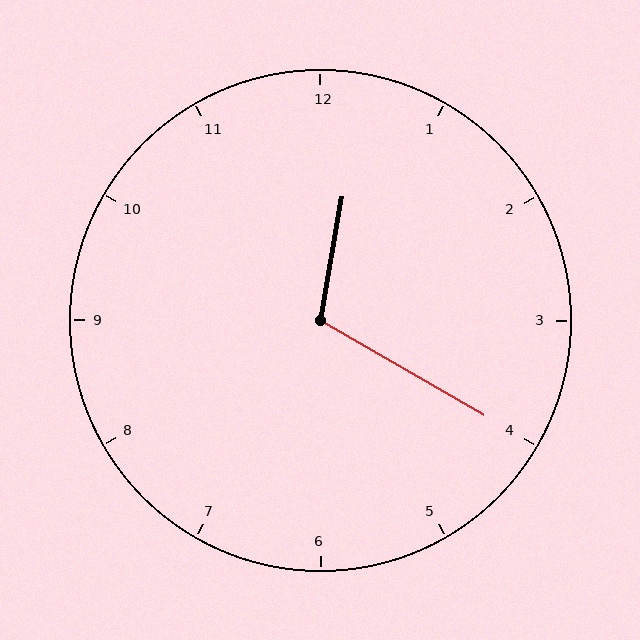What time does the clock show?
12:20.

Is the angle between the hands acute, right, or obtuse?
It is obtuse.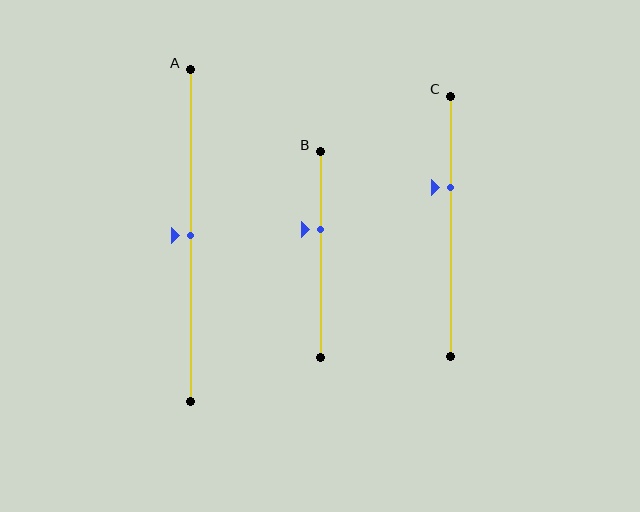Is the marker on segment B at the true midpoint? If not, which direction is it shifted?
No, the marker on segment B is shifted upward by about 12% of the segment length.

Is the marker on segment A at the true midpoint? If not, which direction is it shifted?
Yes, the marker on segment A is at the true midpoint.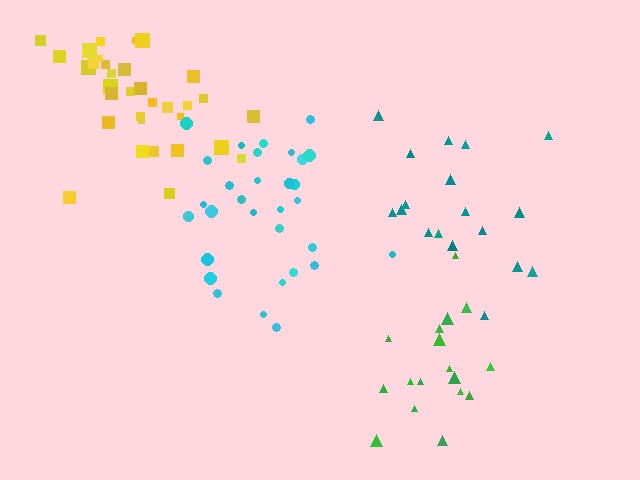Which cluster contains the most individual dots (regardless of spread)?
Yellow (34).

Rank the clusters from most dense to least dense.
green, yellow, cyan, teal.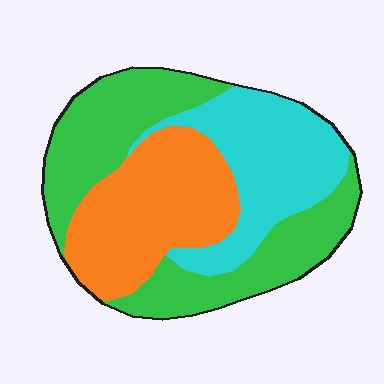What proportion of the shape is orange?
Orange takes up about one third (1/3) of the shape.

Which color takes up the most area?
Green, at roughly 40%.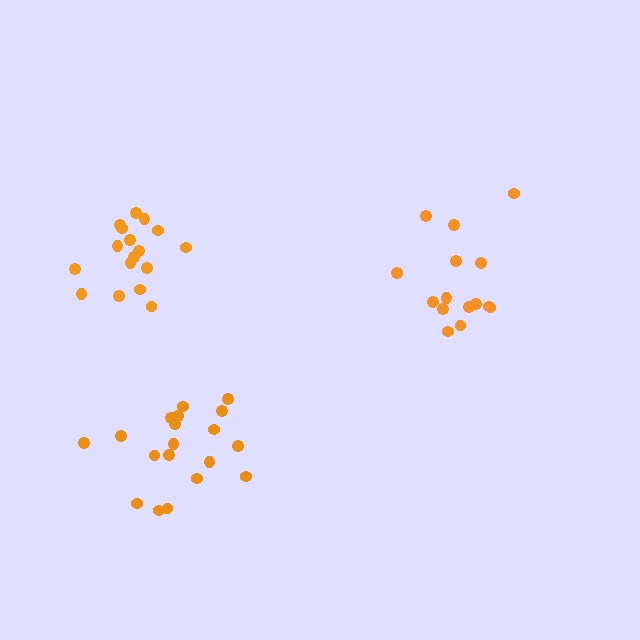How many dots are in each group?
Group 1: 19 dots, Group 2: 15 dots, Group 3: 17 dots (51 total).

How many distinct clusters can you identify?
There are 3 distinct clusters.